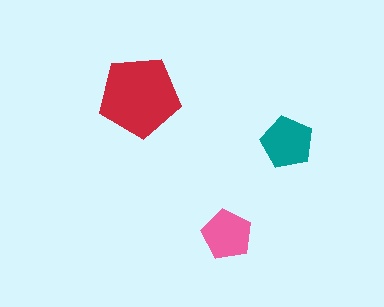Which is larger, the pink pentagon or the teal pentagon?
The teal one.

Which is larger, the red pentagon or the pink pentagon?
The red one.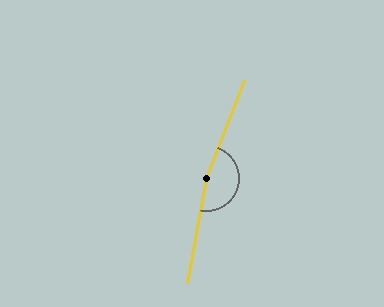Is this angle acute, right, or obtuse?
It is obtuse.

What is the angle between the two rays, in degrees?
Approximately 169 degrees.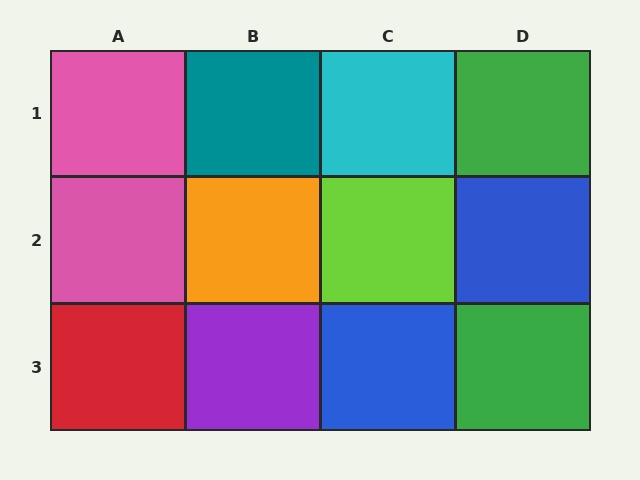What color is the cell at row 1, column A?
Pink.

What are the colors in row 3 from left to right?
Red, purple, blue, green.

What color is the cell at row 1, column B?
Teal.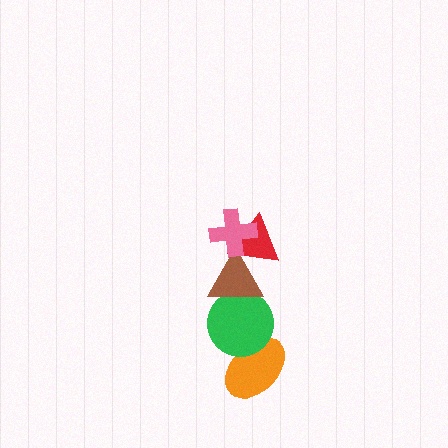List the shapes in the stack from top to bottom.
From top to bottom: the pink cross, the red triangle, the brown triangle, the green circle, the orange ellipse.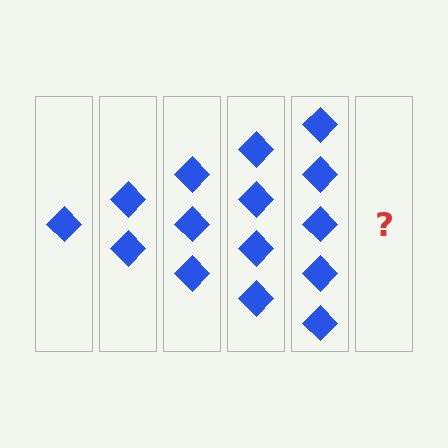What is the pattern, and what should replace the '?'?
The pattern is that each step adds one more diamond. The '?' should be 6 diamonds.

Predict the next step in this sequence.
The next step is 6 diamonds.